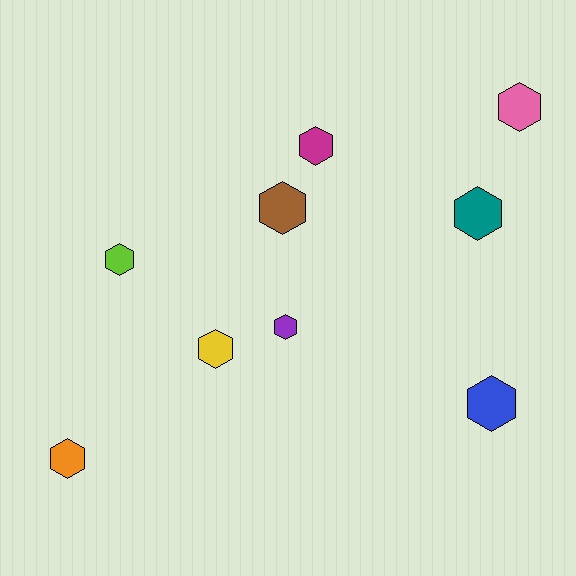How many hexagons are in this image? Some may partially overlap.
There are 9 hexagons.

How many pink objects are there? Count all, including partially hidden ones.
There is 1 pink object.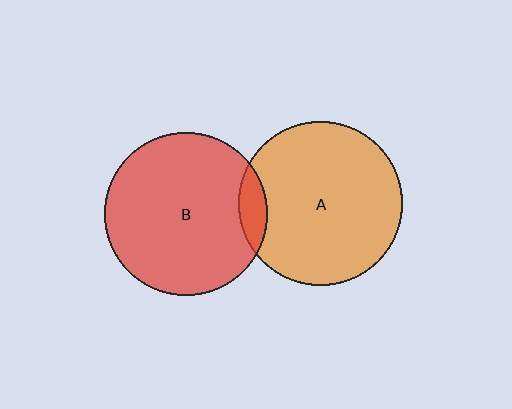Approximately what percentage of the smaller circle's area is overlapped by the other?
Approximately 10%.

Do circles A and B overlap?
Yes.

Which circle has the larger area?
Circle A (orange).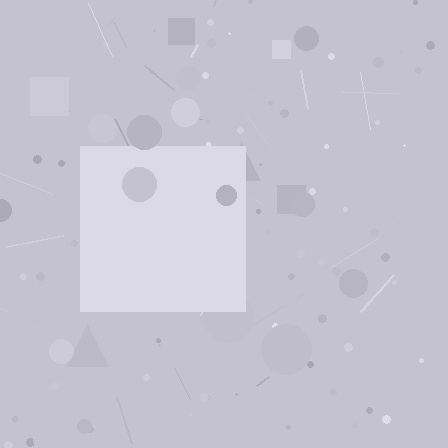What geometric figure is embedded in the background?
A square is embedded in the background.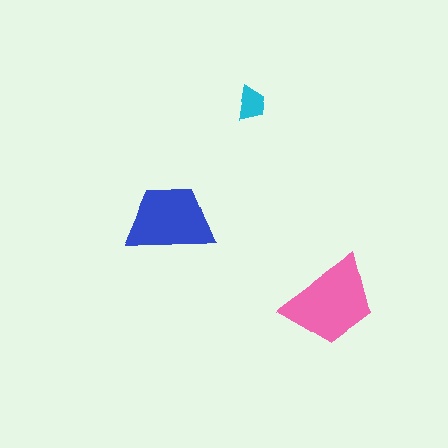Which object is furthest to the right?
The pink trapezoid is rightmost.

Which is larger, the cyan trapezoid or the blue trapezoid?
The blue one.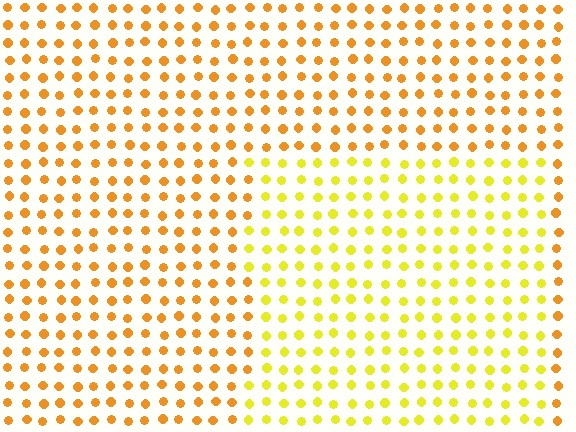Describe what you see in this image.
The image is filled with small orange elements in a uniform arrangement. A rectangle-shaped region is visible where the elements are tinted to a slightly different hue, forming a subtle color boundary.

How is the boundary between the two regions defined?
The boundary is defined purely by a slight shift in hue (about 30 degrees). Spacing, size, and orientation are identical on both sides.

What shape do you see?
I see a rectangle.